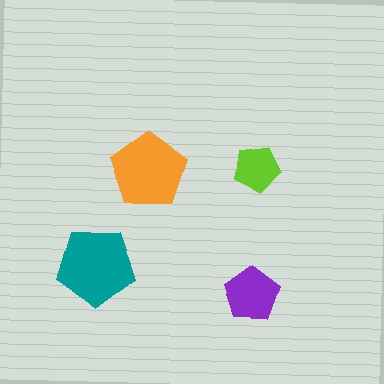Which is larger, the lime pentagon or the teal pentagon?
The teal one.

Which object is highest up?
The lime pentagon is topmost.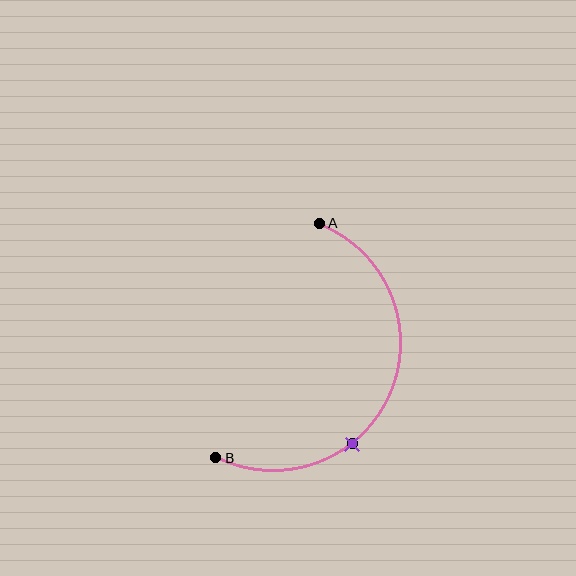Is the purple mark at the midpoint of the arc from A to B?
No. The purple mark lies on the arc but is closer to endpoint B. The arc midpoint would be at the point on the curve equidistant along the arc from both A and B.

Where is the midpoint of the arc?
The arc midpoint is the point on the curve farthest from the straight line joining A and B. It sits to the right of that line.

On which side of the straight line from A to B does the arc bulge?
The arc bulges to the right of the straight line connecting A and B.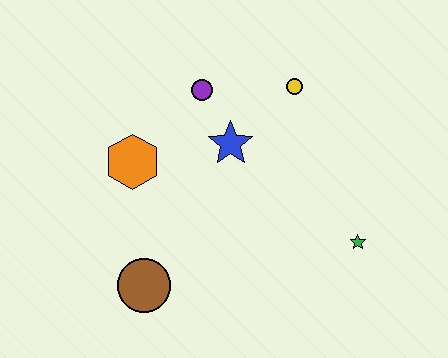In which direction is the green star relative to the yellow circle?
The green star is below the yellow circle.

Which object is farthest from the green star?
The orange hexagon is farthest from the green star.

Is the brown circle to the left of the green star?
Yes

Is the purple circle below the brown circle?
No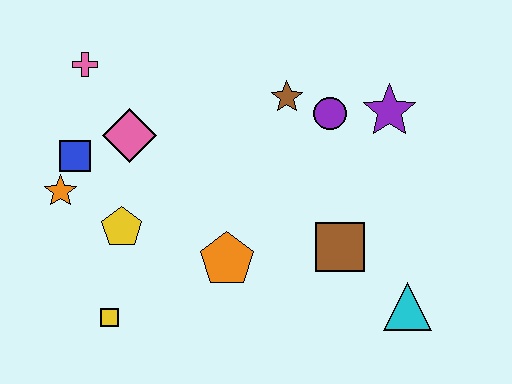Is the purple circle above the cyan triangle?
Yes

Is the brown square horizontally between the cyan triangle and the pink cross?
Yes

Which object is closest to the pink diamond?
The blue square is closest to the pink diamond.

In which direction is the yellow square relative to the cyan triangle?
The yellow square is to the left of the cyan triangle.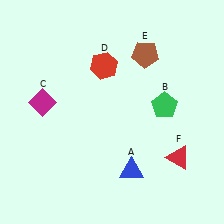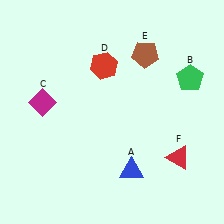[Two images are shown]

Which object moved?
The green pentagon (B) moved up.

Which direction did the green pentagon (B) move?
The green pentagon (B) moved up.